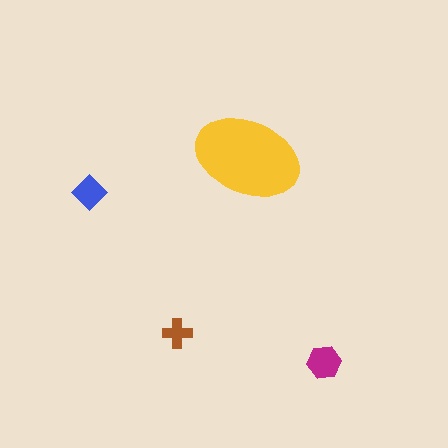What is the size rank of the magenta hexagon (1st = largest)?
2nd.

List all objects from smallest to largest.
The brown cross, the blue diamond, the magenta hexagon, the yellow ellipse.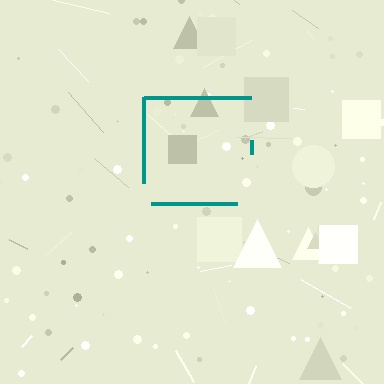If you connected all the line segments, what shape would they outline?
They would outline a square.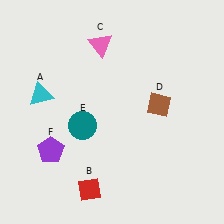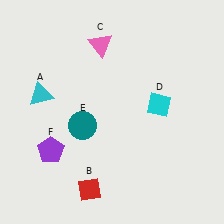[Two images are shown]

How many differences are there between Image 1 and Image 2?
There is 1 difference between the two images.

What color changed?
The diamond (D) changed from brown in Image 1 to cyan in Image 2.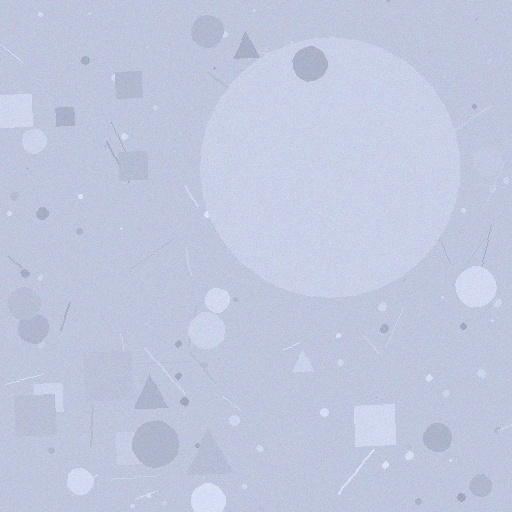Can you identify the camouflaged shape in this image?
The camouflaged shape is a circle.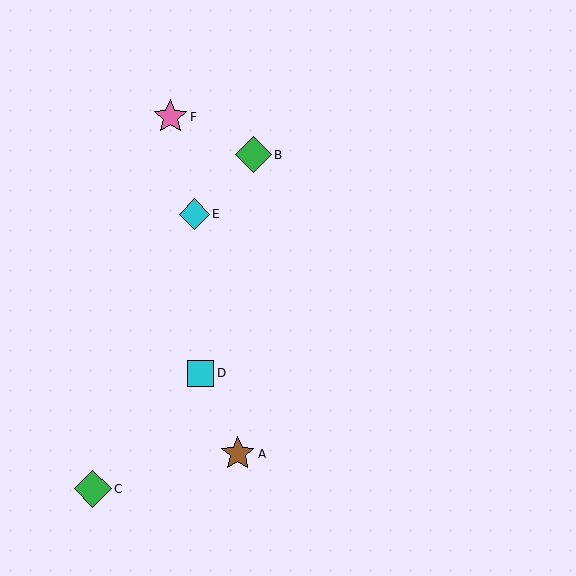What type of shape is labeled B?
Shape B is a green diamond.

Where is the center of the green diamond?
The center of the green diamond is at (253, 155).